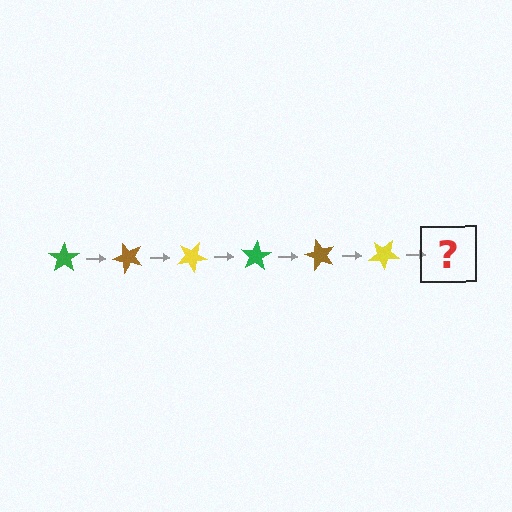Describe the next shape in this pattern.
It should be a green star, rotated 300 degrees from the start.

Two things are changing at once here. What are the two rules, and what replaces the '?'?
The two rules are that it rotates 50 degrees each step and the color cycles through green, brown, and yellow. The '?' should be a green star, rotated 300 degrees from the start.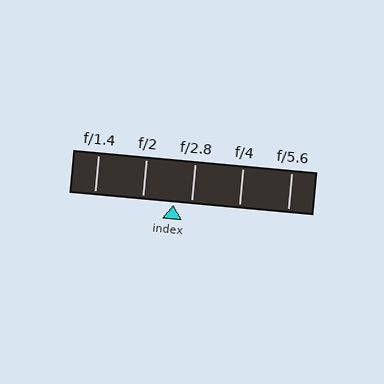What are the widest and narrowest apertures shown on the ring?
The widest aperture shown is f/1.4 and the narrowest is f/5.6.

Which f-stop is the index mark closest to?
The index mark is closest to f/2.8.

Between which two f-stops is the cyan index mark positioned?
The index mark is between f/2 and f/2.8.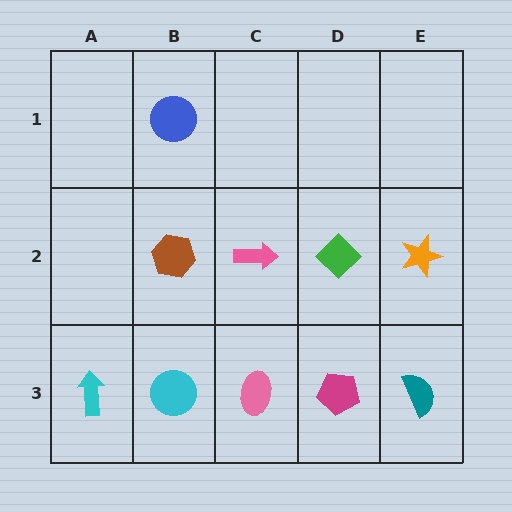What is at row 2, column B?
A brown hexagon.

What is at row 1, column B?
A blue circle.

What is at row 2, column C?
A pink arrow.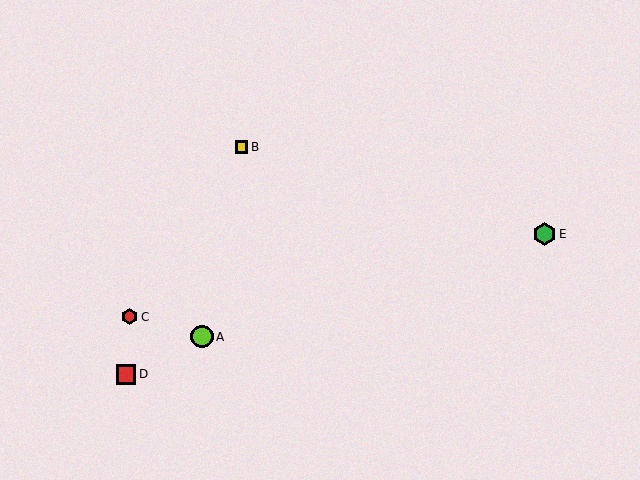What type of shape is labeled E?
Shape E is a green hexagon.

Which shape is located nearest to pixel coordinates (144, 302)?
The red hexagon (labeled C) at (130, 317) is nearest to that location.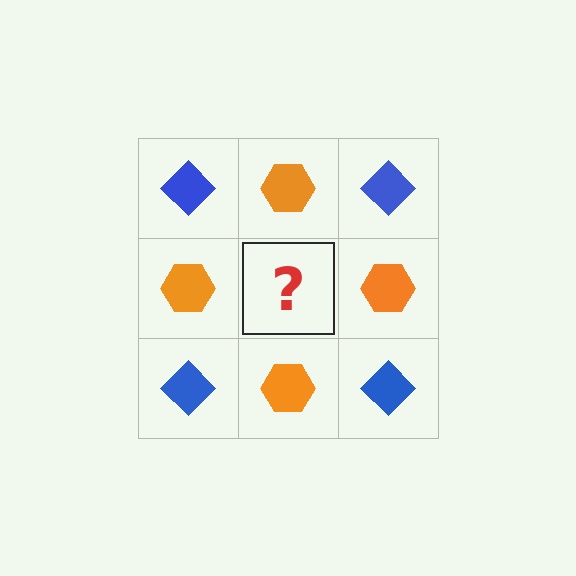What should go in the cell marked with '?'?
The missing cell should contain a blue diamond.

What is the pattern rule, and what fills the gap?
The rule is that it alternates blue diamond and orange hexagon in a checkerboard pattern. The gap should be filled with a blue diamond.